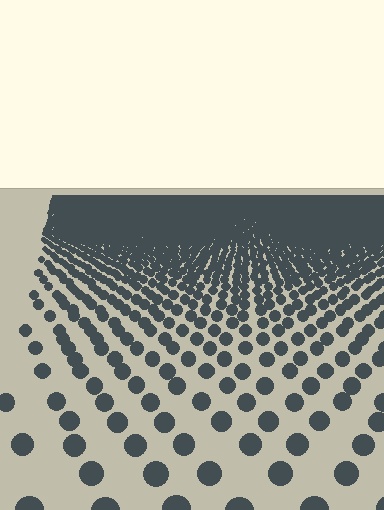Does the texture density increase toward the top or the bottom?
Density increases toward the top.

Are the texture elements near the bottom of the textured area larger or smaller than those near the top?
Larger. Near the bottom, elements are closer to the viewer and appear at a bigger on-screen size.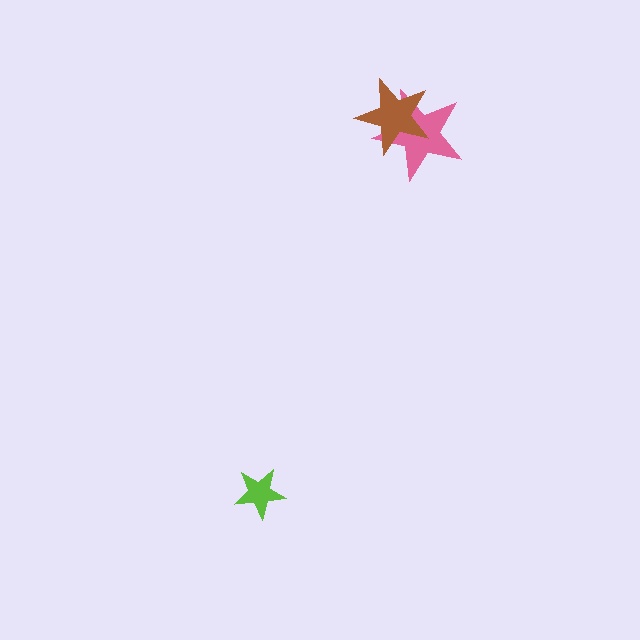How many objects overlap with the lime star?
0 objects overlap with the lime star.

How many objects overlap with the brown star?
1 object overlaps with the brown star.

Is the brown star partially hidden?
No, no other shape covers it.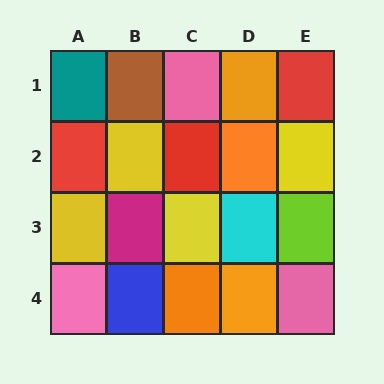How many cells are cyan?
1 cell is cyan.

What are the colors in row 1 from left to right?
Teal, brown, pink, orange, red.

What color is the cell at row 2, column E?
Yellow.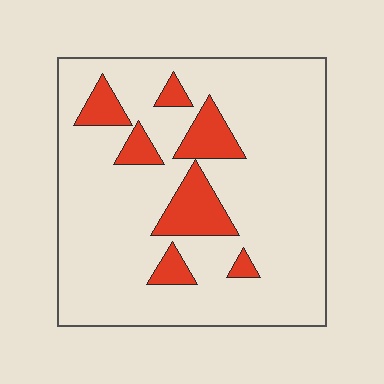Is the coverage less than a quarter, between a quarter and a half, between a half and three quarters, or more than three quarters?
Less than a quarter.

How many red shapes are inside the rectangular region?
7.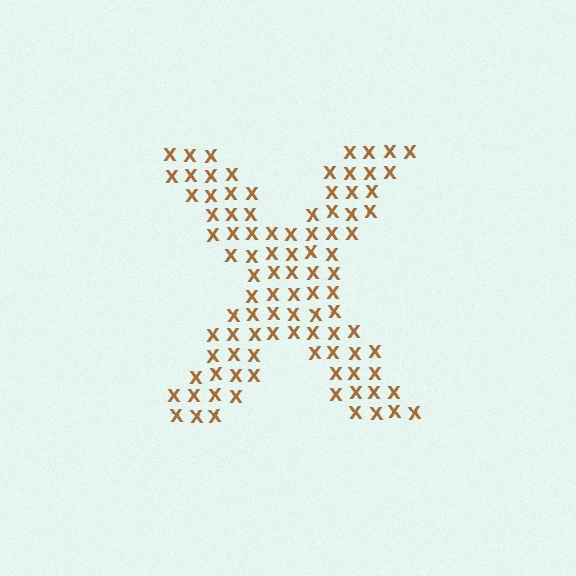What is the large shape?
The large shape is the letter X.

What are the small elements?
The small elements are letter X's.